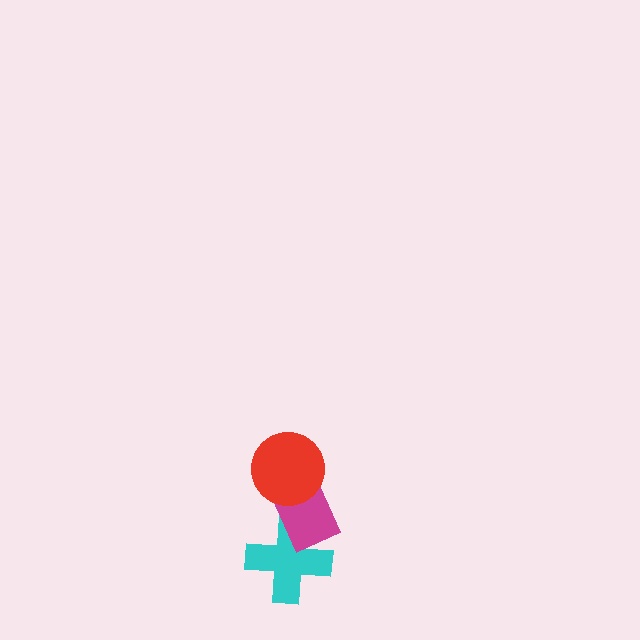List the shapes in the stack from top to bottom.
From top to bottom: the red circle, the magenta rectangle, the cyan cross.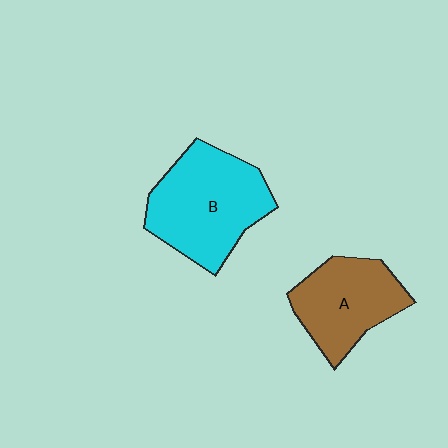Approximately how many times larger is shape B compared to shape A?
Approximately 1.3 times.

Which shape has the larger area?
Shape B (cyan).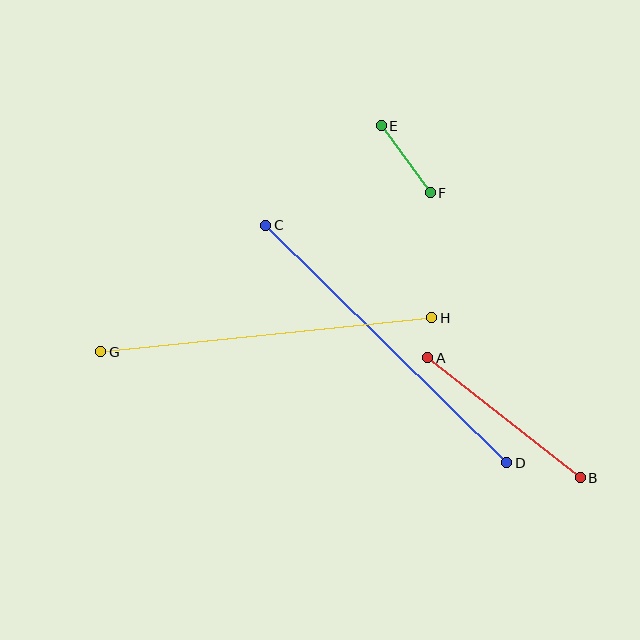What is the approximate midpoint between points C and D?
The midpoint is at approximately (386, 344) pixels.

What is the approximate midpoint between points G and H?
The midpoint is at approximately (266, 335) pixels.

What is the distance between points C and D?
The distance is approximately 338 pixels.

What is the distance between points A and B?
The distance is approximately 194 pixels.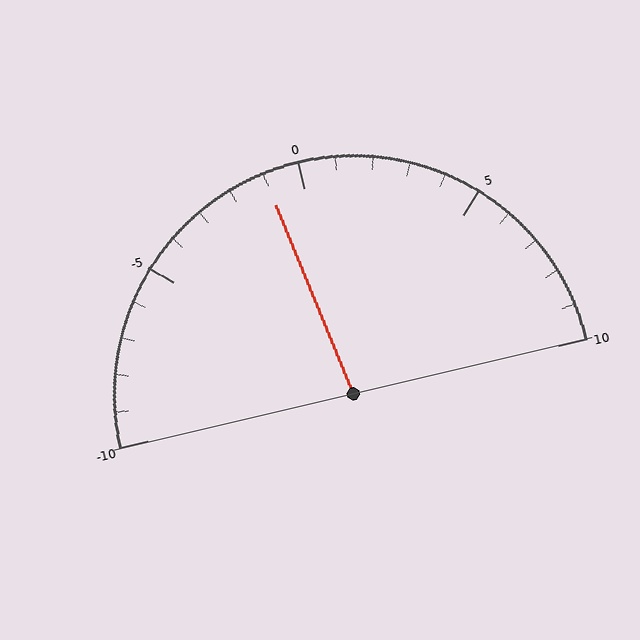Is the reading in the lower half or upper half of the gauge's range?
The reading is in the lower half of the range (-10 to 10).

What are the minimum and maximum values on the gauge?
The gauge ranges from -10 to 10.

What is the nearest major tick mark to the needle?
The nearest major tick mark is 0.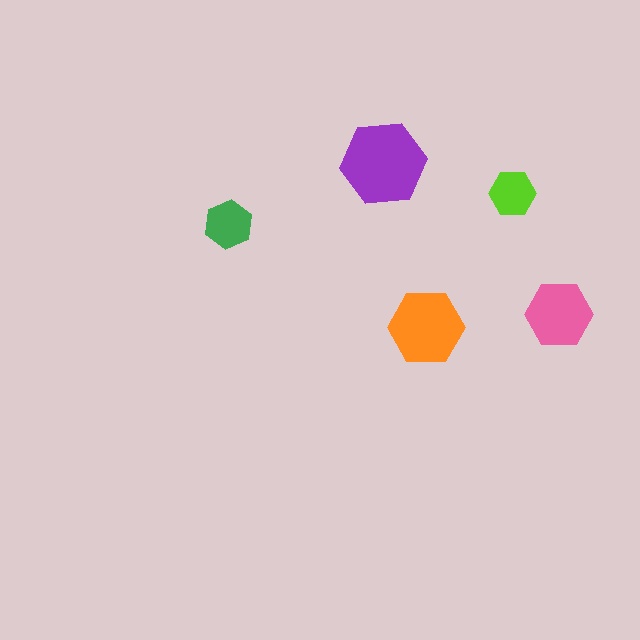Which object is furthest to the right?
The pink hexagon is rightmost.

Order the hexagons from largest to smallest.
the purple one, the orange one, the pink one, the green one, the lime one.